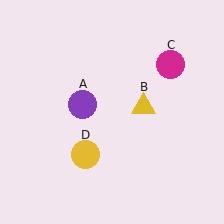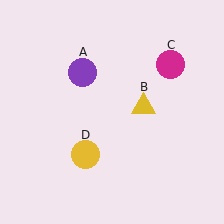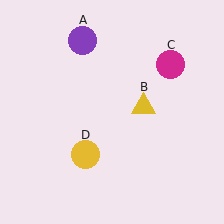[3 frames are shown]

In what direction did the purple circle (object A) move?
The purple circle (object A) moved up.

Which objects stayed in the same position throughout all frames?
Yellow triangle (object B) and magenta circle (object C) and yellow circle (object D) remained stationary.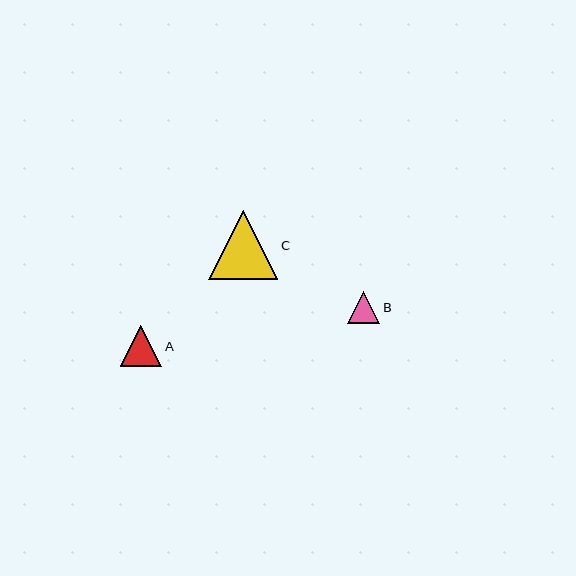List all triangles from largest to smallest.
From largest to smallest: C, A, B.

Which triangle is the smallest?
Triangle B is the smallest with a size of approximately 32 pixels.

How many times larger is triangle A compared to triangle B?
Triangle A is approximately 1.3 times the size of triangle B.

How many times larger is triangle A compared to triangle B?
Triangle A is approximately 1.3 times the size of triangle B.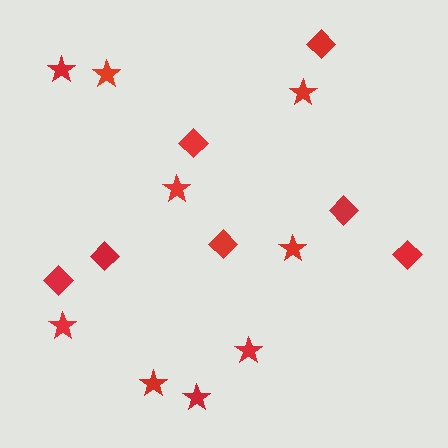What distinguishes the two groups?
There are 2 groups: one group of diamonds (7) and one group of stars (9).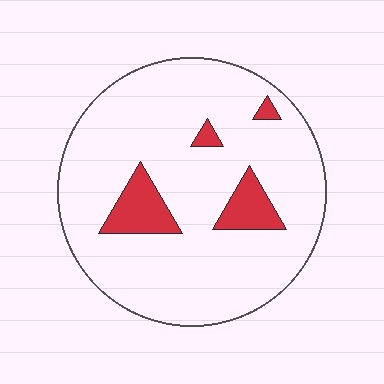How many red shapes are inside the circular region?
4.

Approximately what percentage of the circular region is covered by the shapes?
Approximately 10%.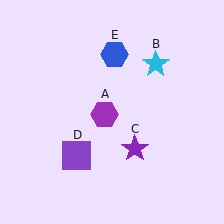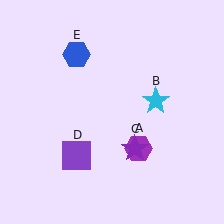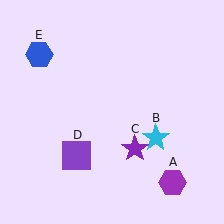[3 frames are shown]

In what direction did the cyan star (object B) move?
The cyan star (object B) moved down.